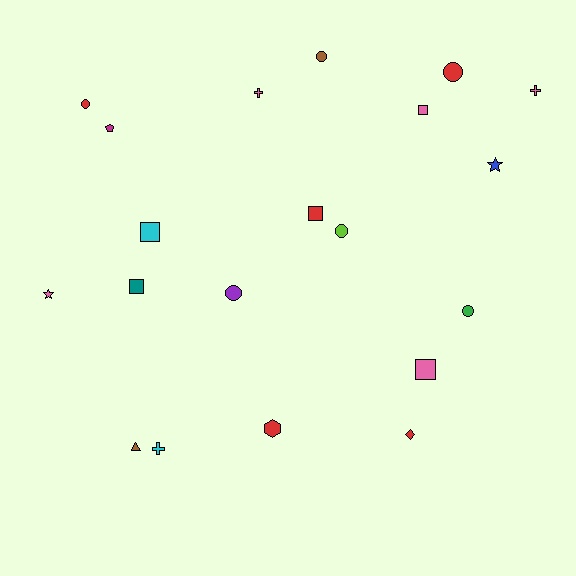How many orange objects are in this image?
There are no orange objects.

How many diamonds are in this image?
There is 1 diamond.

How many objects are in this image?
There are 20 objects.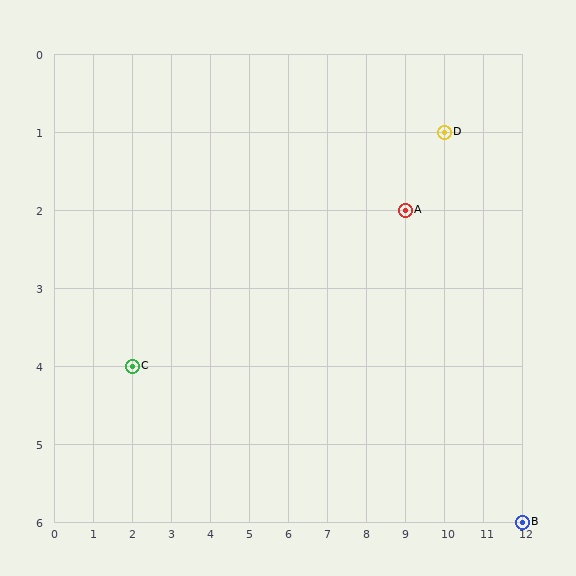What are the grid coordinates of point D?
Point D is at grid coordinates (10, 1).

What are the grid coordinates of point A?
Point A is at grid coordinates (9, 2).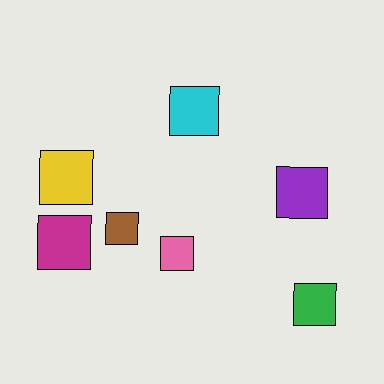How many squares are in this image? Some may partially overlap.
There are 7 squares.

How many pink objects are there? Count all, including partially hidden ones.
There is 1 pink object.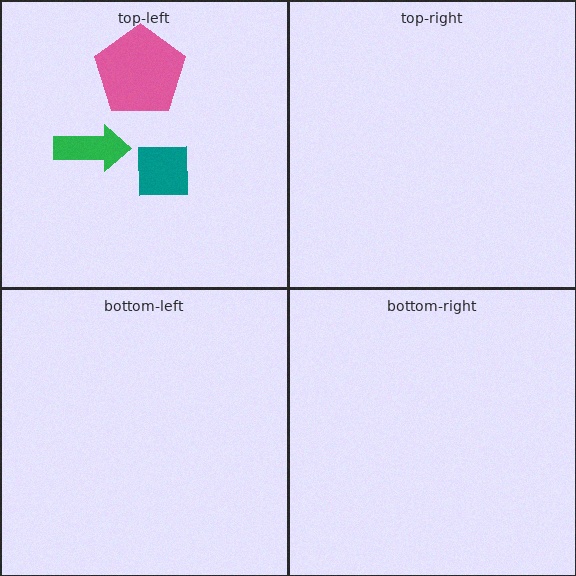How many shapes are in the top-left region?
3.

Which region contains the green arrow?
The top-left region.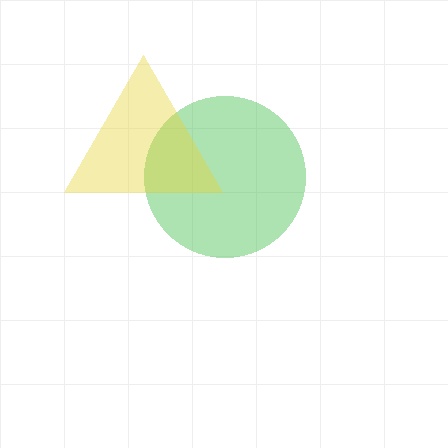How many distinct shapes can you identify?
There are 2 distinct shapes: a green circle, a yellow triangle.